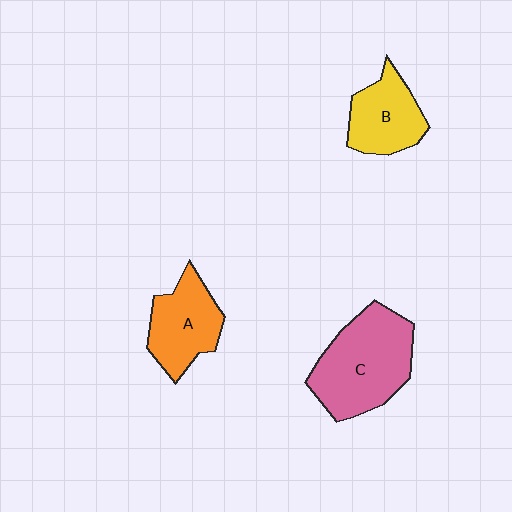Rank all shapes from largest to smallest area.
From largest to smallest: C (pink), A (orange), B (yellow).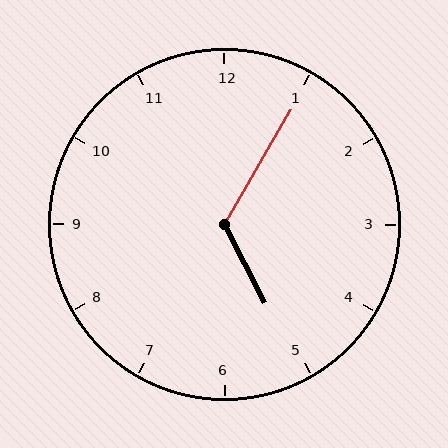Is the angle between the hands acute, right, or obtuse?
It is obtuse.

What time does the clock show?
5:05.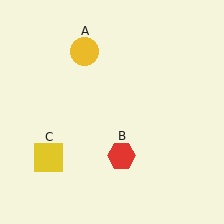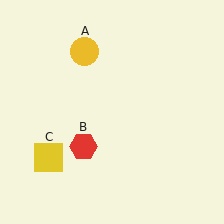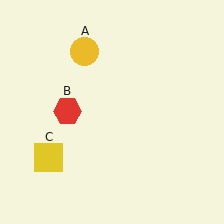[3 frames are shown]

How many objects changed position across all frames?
1 object changed position: red hexagon (object B).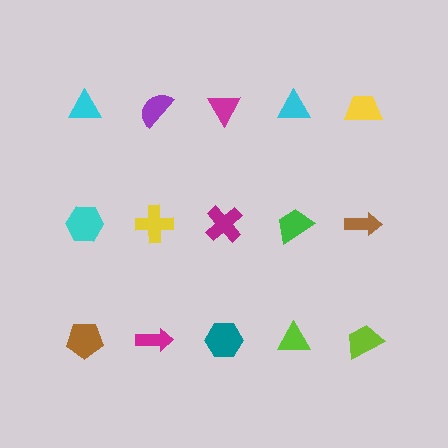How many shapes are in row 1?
5 shapes.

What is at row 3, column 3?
A teal hexagon.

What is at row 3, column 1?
A brown pentagon.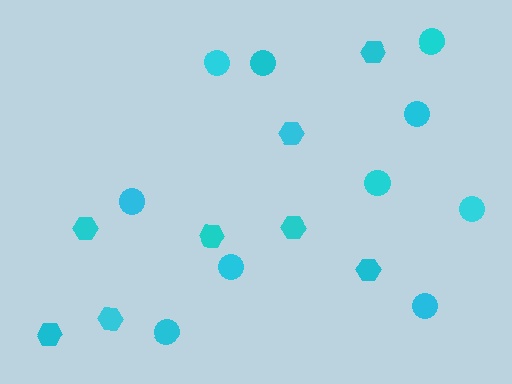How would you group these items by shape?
There are 2 groups: one group of hexagons (8) and one group of circles (10).